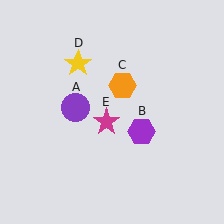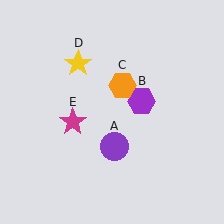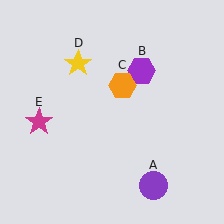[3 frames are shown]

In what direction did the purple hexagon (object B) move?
The purple hexagon (object B) moved up.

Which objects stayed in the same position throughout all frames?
Orange hexagon (object C) and yellow star (object D) remained stationary.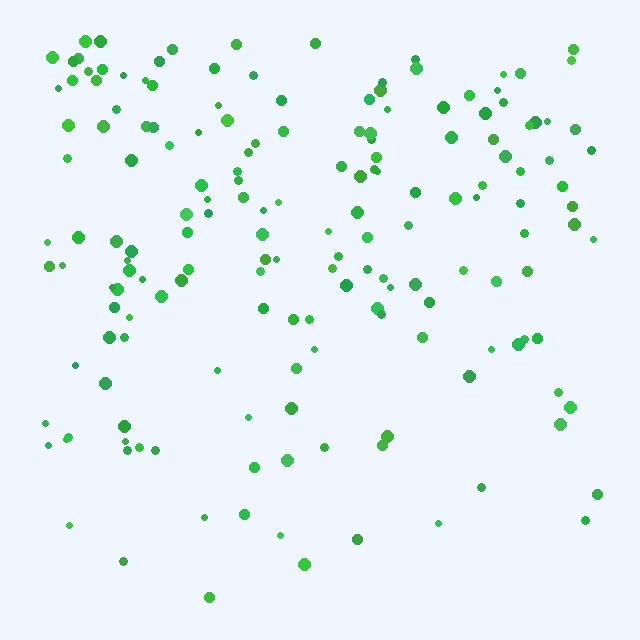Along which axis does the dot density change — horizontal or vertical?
Vertical.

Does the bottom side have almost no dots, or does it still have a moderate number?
Still a moderate number, just noticeably fewer than the top.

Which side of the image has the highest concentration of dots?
The top.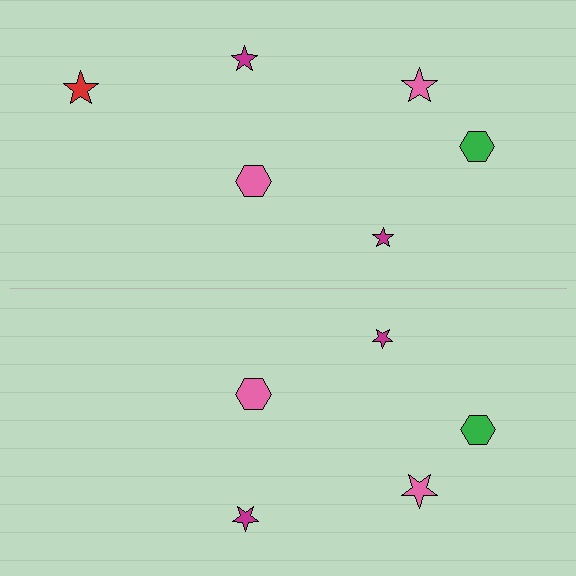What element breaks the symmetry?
A red star is missing from the bottom side.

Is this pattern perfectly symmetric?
No, the pattern is not perfectly symmetric. A red star is missing from the bottom side.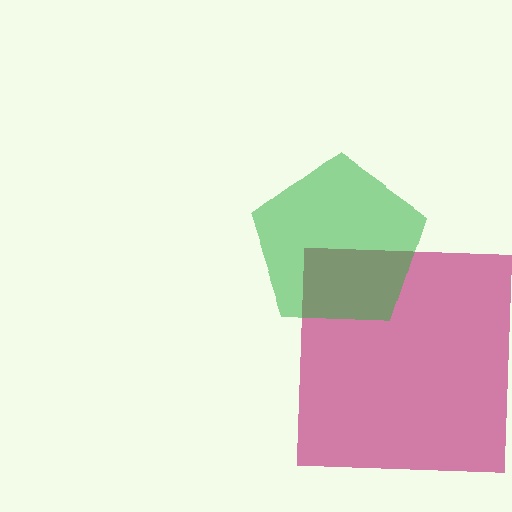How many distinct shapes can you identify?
There are 2 distinct shapes: a magenta square, a green pentagon.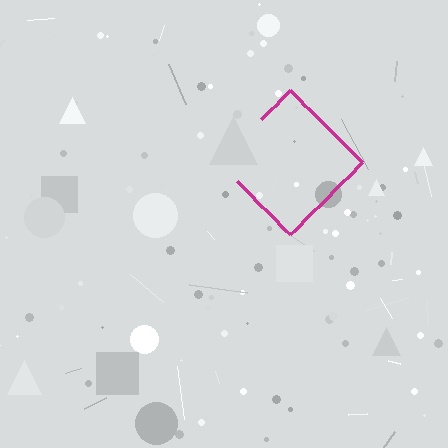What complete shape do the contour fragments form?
The contour fragments form a diamond.